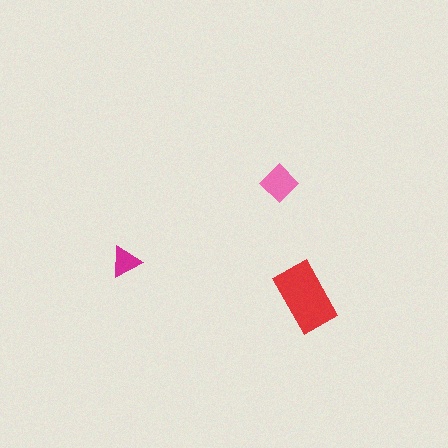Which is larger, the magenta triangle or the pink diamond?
The pink diamond.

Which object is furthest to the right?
The red rectangle is rightmost.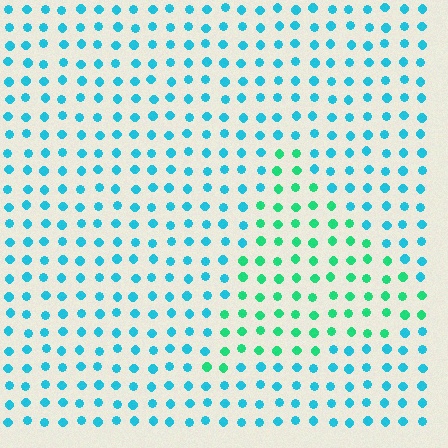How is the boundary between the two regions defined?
The boundary is defined purely by a slight shift in hue (about 39 degrees). Spacing, size, and orientation are identical on both sides.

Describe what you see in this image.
The image is filled with small cyan elements in a uniform arrangement. A triangle-shaped region is visible where the elements are tinted to a slightly different hue, forming a subtle color boundary.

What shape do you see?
I see a triangle.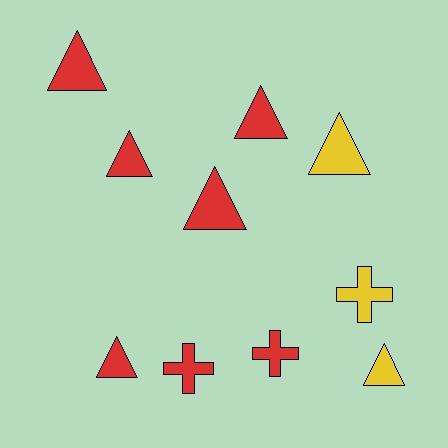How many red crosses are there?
There are 2 red crosses.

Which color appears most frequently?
Red, with 7 objects.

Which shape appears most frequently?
Triangle, with 7 objects.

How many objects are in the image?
There are 10 objects.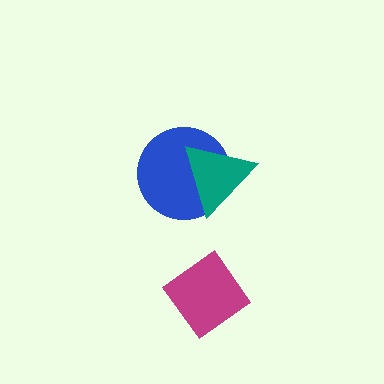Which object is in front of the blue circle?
The teal triangle is in front of the blue circle.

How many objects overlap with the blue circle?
1 object overlaps with the blue circle.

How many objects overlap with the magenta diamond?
0 objects overlap with the magenta diamond.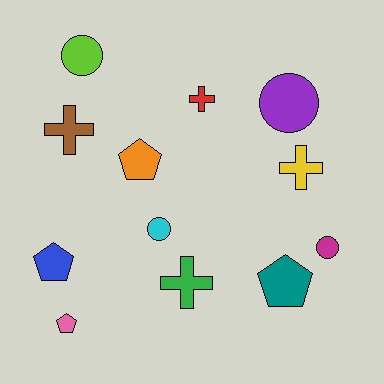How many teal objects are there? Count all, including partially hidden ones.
There is 1 teal object.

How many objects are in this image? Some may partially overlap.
There are 12 objects.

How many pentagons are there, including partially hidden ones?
There are 4 pentagons.